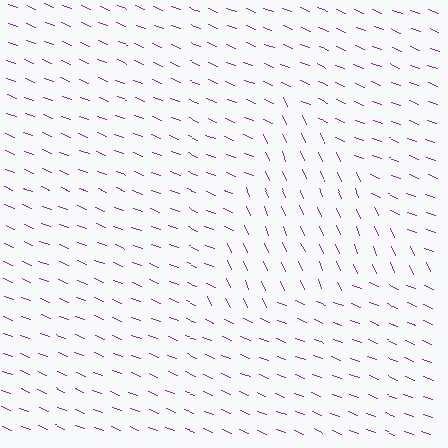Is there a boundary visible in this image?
Yes, there is a texture boundary formed by a change in line orientation.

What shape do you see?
I see a triangle.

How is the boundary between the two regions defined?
The boundary is defined purely by a change in line orientation (approximately 45 degrees difference). All lines are the same color and thickness.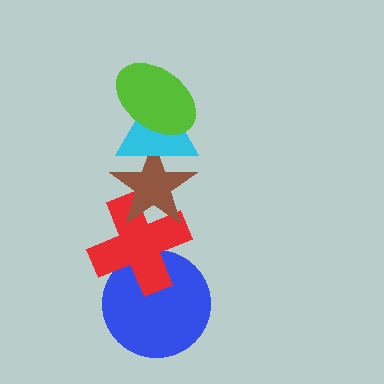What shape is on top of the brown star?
The cyan triangle is on top of the brown star.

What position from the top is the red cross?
The red cross is 4th from the top.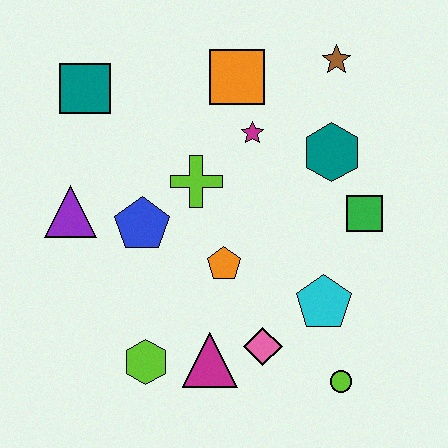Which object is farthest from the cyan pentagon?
The teal square is farthest from the cyan pentagon.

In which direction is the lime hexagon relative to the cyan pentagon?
The lime hexagon is to the left of the cyan pentagon.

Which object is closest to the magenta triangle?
The pink diamond is closest to the magenta triangle.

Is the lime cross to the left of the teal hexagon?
Yes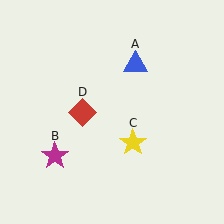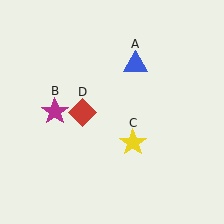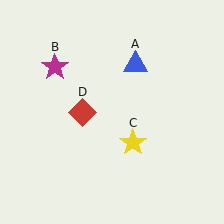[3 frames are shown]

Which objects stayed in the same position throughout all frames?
Blue triangle (object A) and yellow star (object C) and red diamond (object D) remained stationary.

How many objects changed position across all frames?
1 object changed position: magenta star (object B).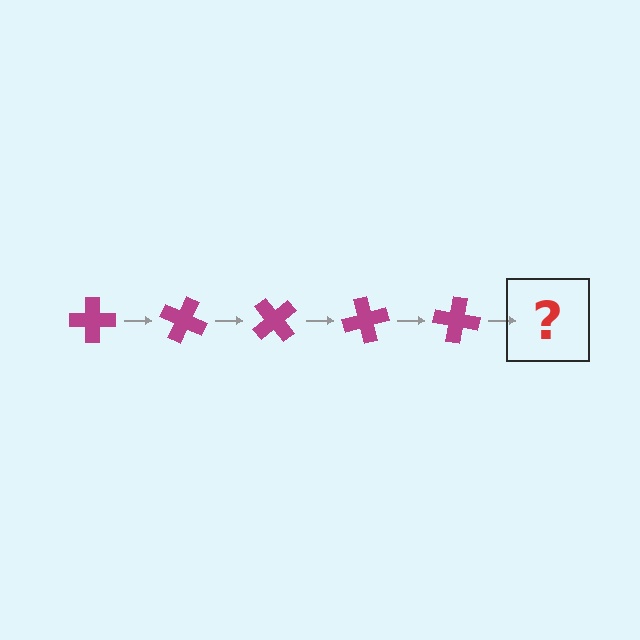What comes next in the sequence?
The next element should be a magenta cross rotated 125 degrees.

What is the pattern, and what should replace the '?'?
The pattern is that the cross rotates 25 degrees each step. The '?' should be a magenta cross rotated 125 degrees.